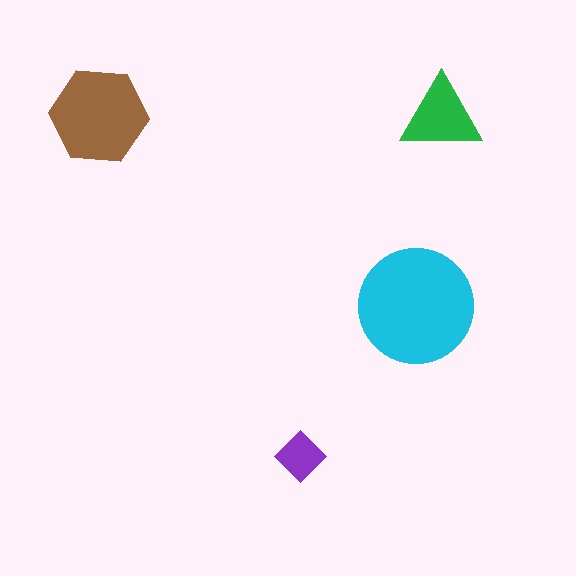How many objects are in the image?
There are 4 objects in the image.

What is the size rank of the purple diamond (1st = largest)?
4th.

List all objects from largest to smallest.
The cyan circle, the brown hexagon, the green triangle, the purple diamond.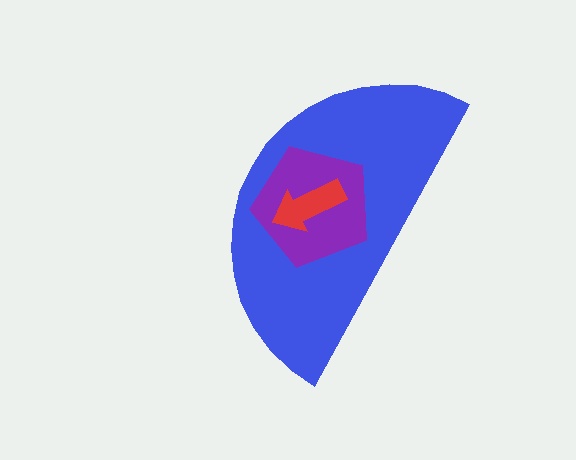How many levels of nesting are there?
3.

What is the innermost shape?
The red arrow.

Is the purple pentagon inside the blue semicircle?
Yes.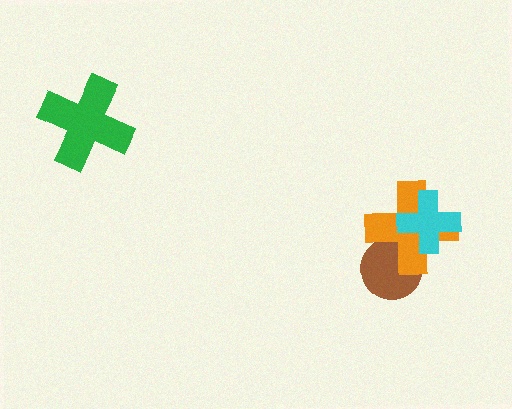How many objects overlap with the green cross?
0 objects overlap with the green cross.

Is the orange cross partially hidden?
Yes, it is partially covered by another shape.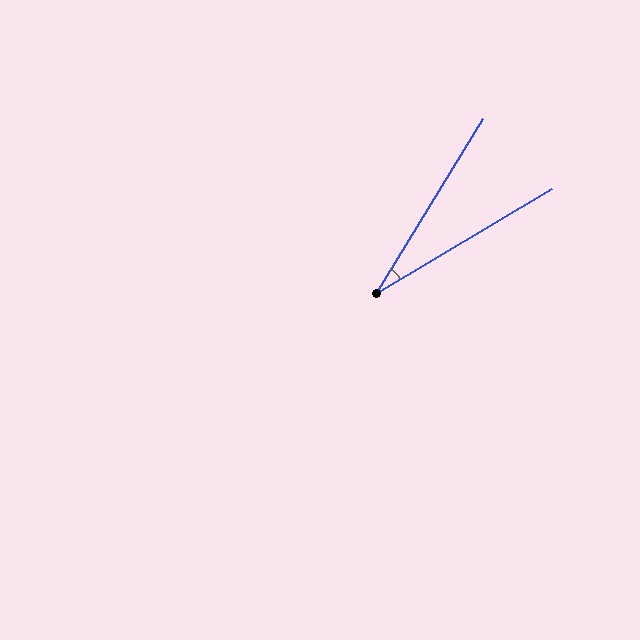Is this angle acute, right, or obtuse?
It is acute.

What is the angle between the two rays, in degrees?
Approximately 28 degrees.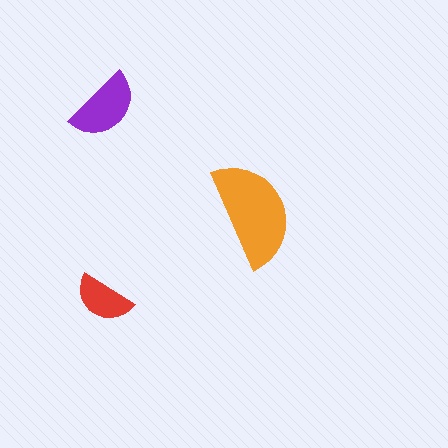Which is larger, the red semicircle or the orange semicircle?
The orange one.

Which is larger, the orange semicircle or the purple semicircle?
The orange one.